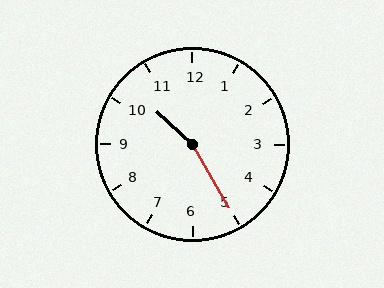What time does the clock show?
10:25.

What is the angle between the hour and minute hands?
Approximately 162 degrees.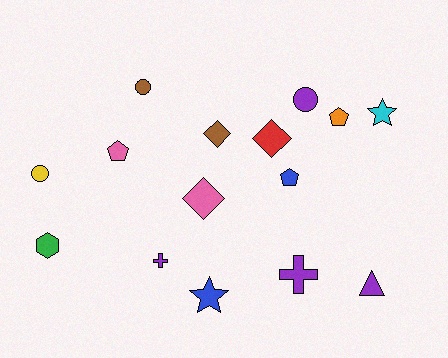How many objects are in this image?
There are 15 objects.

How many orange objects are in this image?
There is 1 orange object.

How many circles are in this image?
There are 3 circles.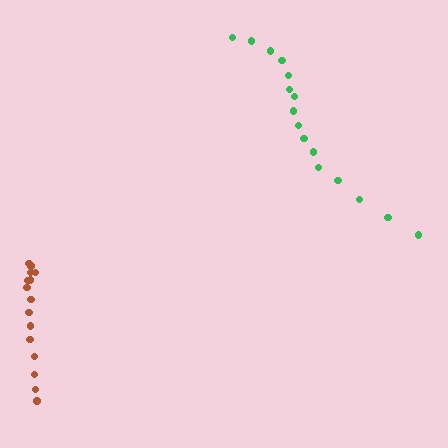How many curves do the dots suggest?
There are 2 distinct paths.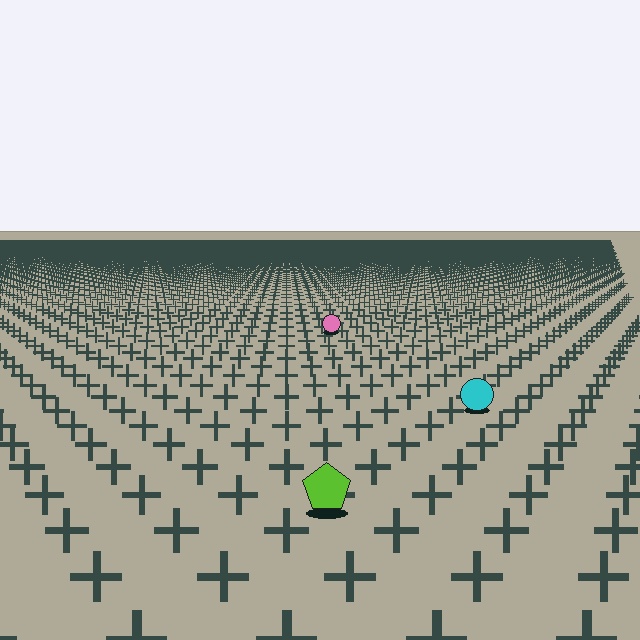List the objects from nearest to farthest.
From nearest to farthest: the lime pentagon, the cyan circle, the pink circle.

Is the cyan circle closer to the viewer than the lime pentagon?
No. The lime pentagon is closer — you can tell from the texture gradient: the ground texture is coarser near it.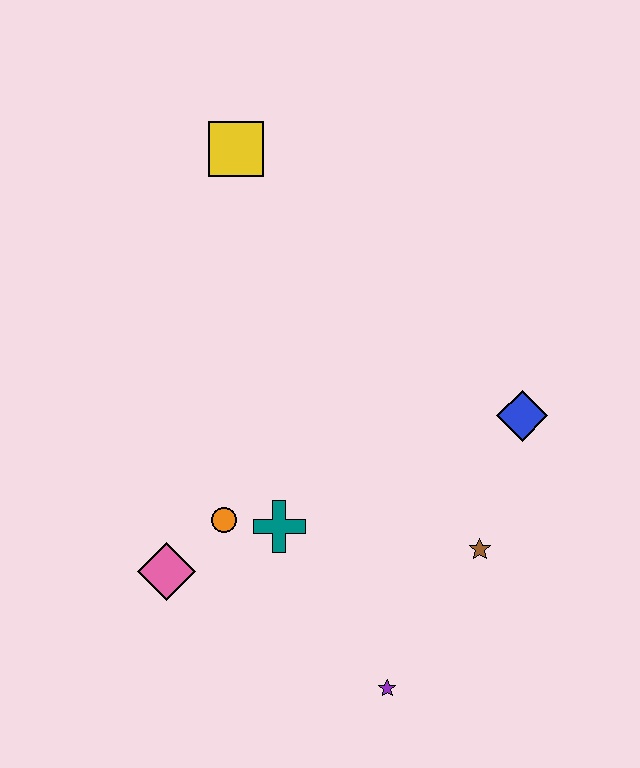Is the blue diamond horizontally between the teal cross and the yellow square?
No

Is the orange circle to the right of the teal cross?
No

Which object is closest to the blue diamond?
The brown star is closest to the blue diamond.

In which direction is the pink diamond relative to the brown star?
The pink diamond is to the left of the brown star.